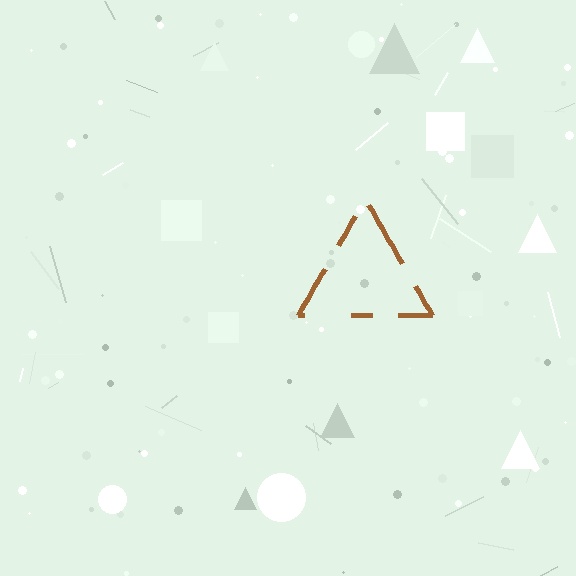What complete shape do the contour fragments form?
The contour fragments form a triangle.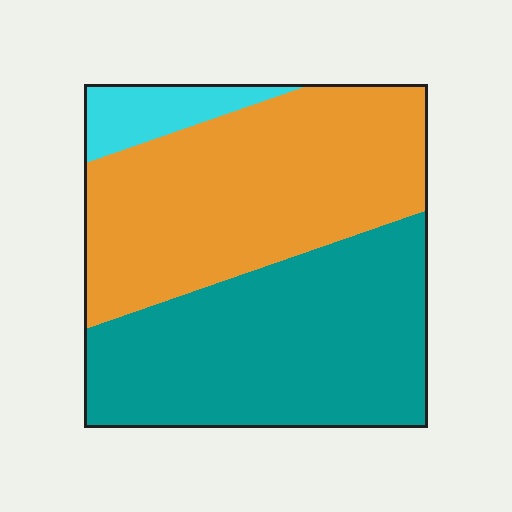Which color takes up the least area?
Cyan, at roughly 10%.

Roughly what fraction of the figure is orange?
Orange takes up about one half (1/2) of the figure.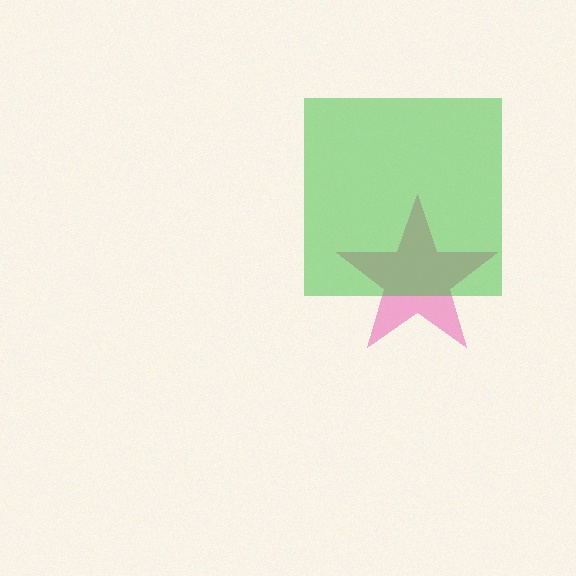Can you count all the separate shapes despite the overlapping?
Yes, there are 2 separate shapes.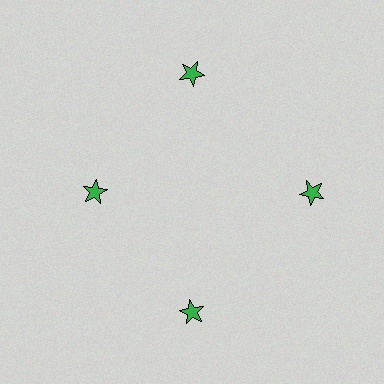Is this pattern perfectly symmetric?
No. The 4 green stars are arranged in a ring, but one element near the 9 o'clock position is pulled inward toward the center, breaking the 4-fold rotational symmetry.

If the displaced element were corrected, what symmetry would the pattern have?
It would have 4-fold rotational symmetry — the pattern would map onto itself every 90 degrees.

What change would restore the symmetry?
The symmetry would be restored by moving it outward, back onto the ring so that all 4 stars sit at equal angles and equal distance from the center.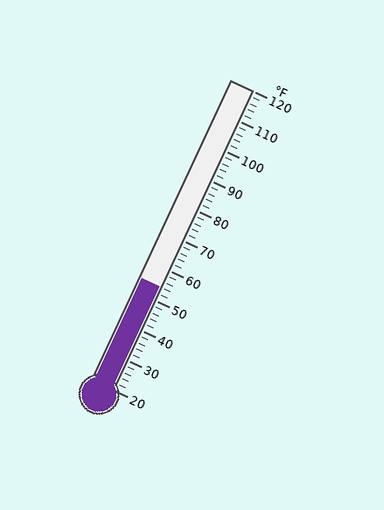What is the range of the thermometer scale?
The thermometer scale ranges from 20°F to 120°F.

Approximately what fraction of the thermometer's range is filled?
The thermometer is filled to approximately 35% of its range.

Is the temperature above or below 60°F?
The temperature is below 60°F.